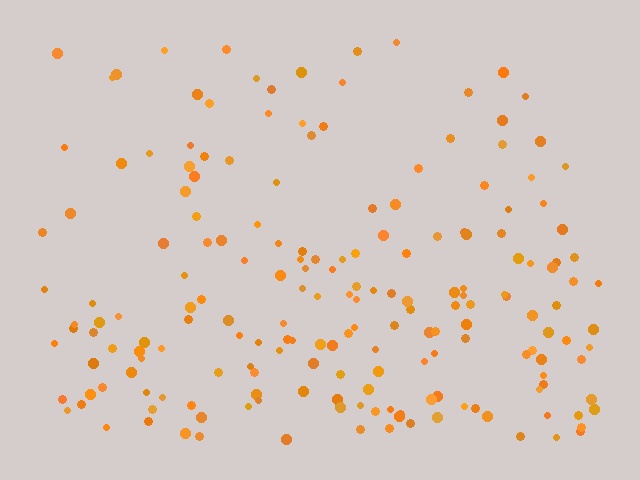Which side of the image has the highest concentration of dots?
The bottom.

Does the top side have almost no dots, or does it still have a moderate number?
Still a moderate number, just noticeably fewer than the bottom.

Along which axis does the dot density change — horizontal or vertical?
Vertical.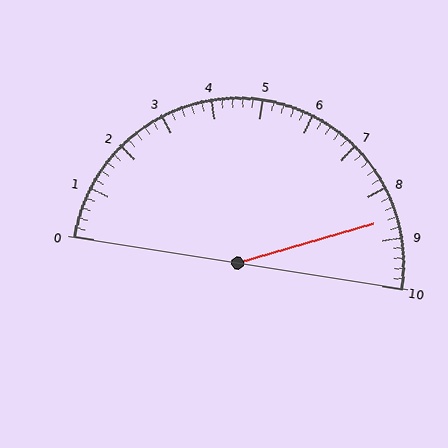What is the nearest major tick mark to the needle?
The nearest major tick mark is 9.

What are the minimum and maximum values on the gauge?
The gauge ranges from 0 to 10.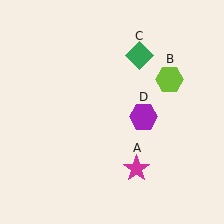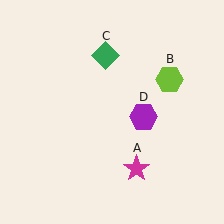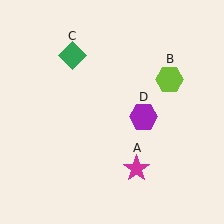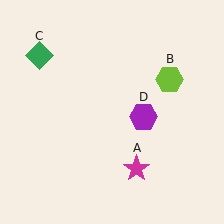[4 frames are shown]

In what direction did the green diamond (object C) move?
The green diamond (object C) moved left.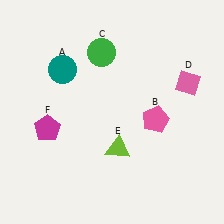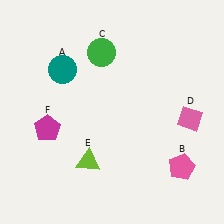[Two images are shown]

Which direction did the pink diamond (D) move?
The pink diamond (D) moved down.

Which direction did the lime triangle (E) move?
The lime triangle (E) moved left.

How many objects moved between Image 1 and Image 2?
3 objects moved between the two images.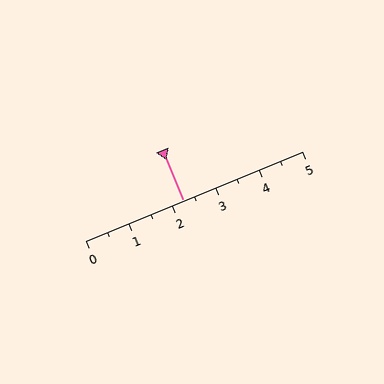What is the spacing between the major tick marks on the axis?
The major ticks are spaced 1 apart.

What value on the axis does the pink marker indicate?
The marker indicates approximately 2.2.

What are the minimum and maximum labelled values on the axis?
The axis runs from 0 to 5.